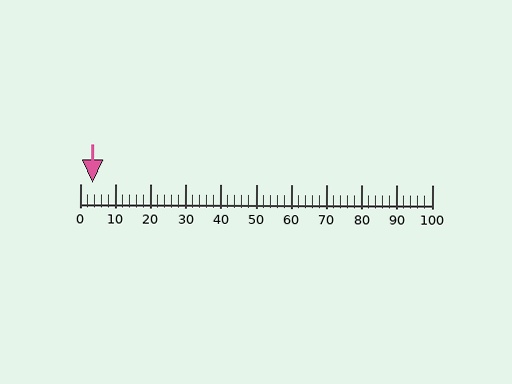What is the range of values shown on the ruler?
The ruler shows values from 0 to 100.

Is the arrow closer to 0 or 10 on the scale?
The arrow is closer to 0.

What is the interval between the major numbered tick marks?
The major tick marks are spaced 10 units apart.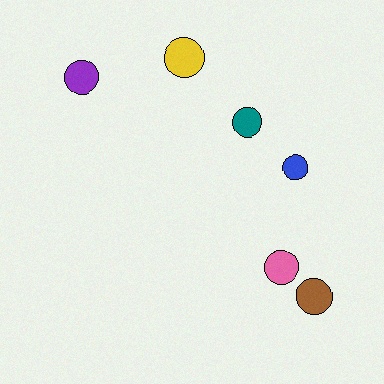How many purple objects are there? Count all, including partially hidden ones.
There is 1 purple object.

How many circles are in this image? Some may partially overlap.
There are 6 circles.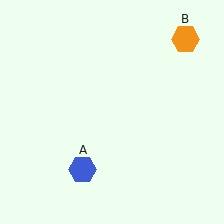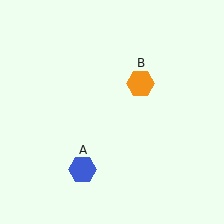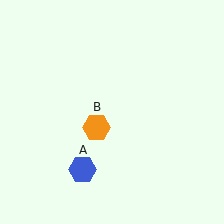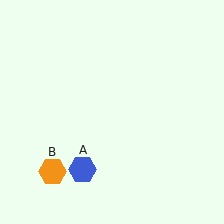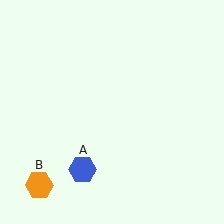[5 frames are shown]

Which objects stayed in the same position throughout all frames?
Blue hexagon (object A) remained stationary.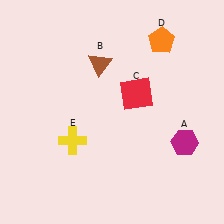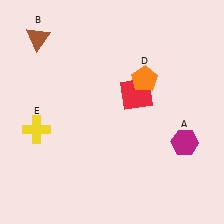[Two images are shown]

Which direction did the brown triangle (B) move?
The brown triangle (B) moved left.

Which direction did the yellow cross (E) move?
The yellow cross (E) moved left.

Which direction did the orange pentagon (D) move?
The orange pentagon (D) moved down.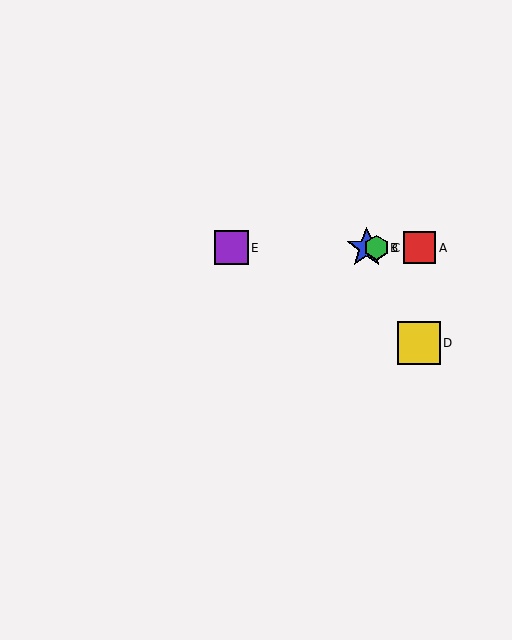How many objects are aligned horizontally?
4 objects (A, B, C, E) are aligned horizontally.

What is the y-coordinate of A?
Object A is at y≈248.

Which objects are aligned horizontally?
Objects A, B, C, E are aligned horizontally.